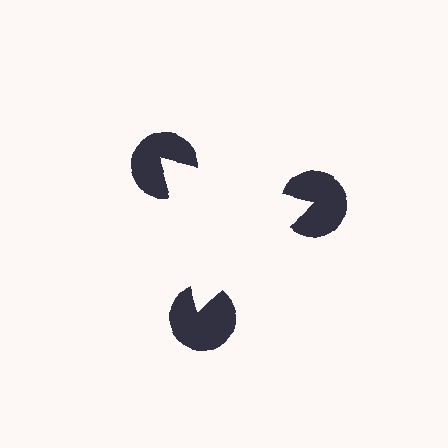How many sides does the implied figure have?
3 sides.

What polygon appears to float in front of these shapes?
An illusory triangle — its edges are inferred from the aligned wedge cuts in the pac-man discs, not physically drawn.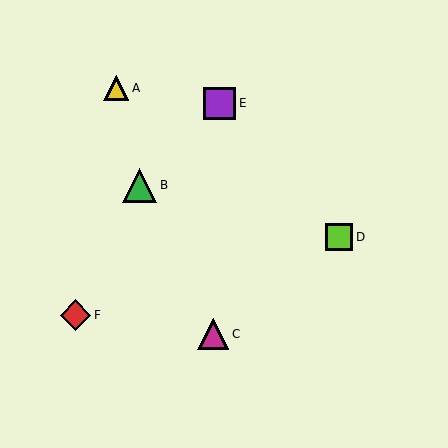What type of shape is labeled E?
Shape E is a purple square.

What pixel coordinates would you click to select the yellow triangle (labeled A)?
Click at (116, 88) to select the yellow triangle A.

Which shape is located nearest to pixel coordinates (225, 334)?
The magenta triangle (labeled C) at (213, 334) is nearest to that location.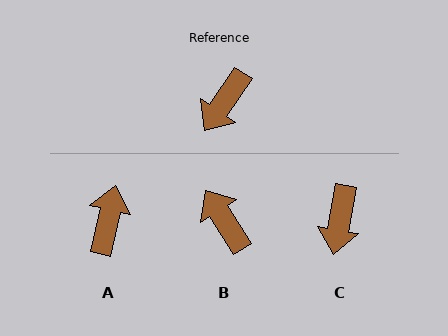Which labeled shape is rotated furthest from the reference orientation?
A, about 159 degrees away.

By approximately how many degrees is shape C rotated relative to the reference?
Approximately 24 degrees counter-clockwise.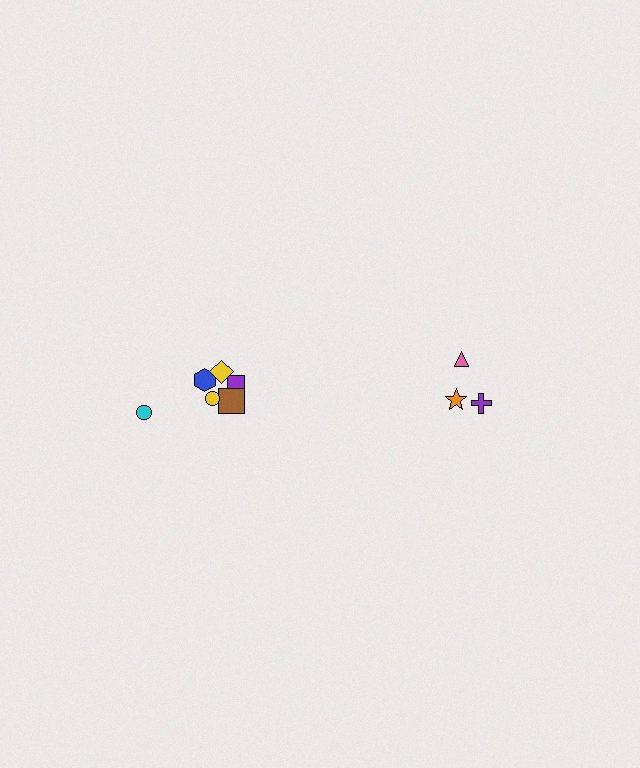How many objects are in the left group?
There are 6 objects.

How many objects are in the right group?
There are 3 objects.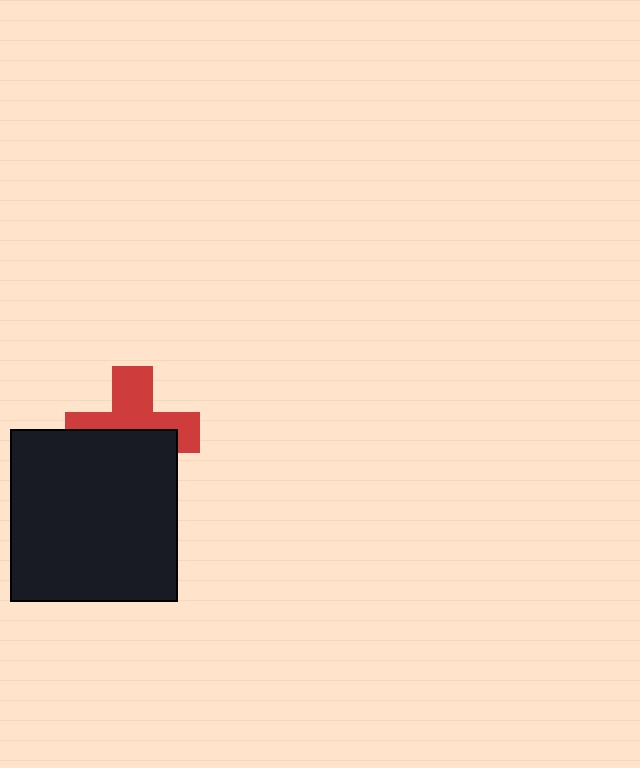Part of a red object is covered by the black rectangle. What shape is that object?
It is a cross.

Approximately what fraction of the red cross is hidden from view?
Roughly 49% of the red cross is hidden behind the black rectangle.